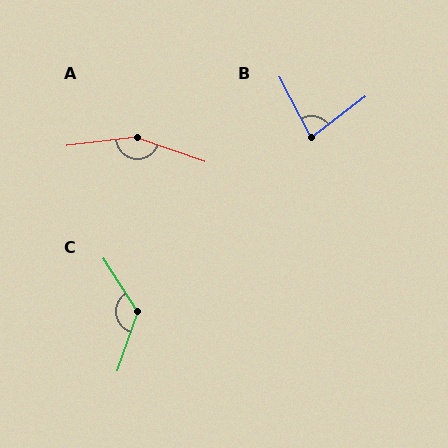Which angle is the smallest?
B, at approximately 81 degrees.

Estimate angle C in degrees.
Approximately 129 degrees.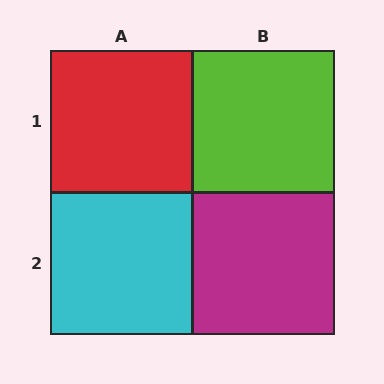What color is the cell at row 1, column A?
Red.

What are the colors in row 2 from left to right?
Cyan, magenta.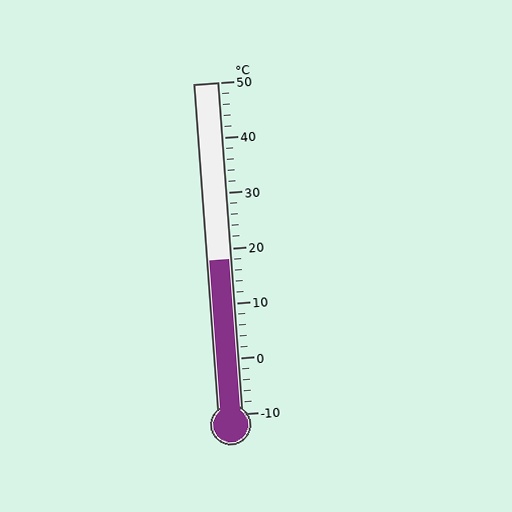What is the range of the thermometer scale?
The thermometer scale ranges from -10°C to 50°C.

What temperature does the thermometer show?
The thermometer shows approximately 18°C.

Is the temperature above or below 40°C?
The temperature is below 40°C.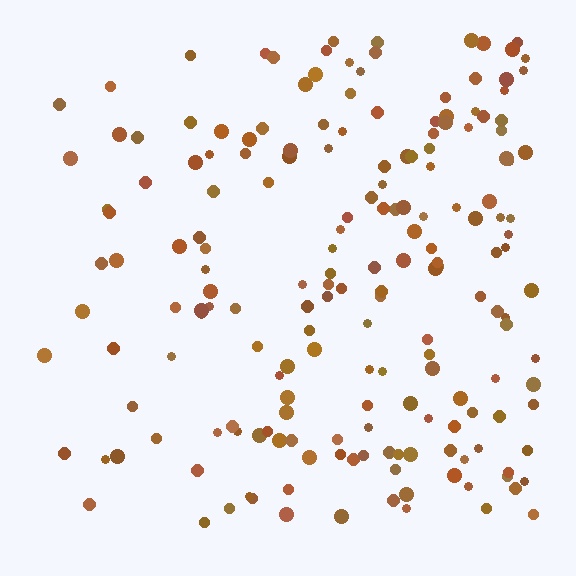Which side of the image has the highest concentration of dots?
The right.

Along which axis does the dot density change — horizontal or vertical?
Horizontal.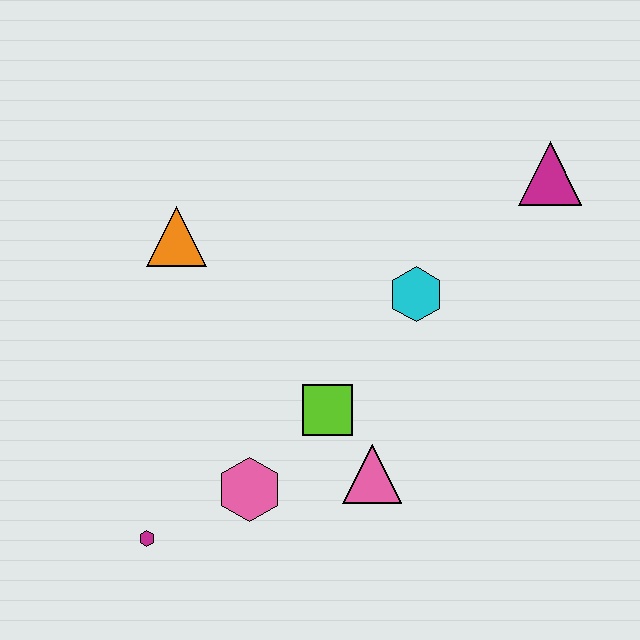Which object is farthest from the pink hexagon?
The magenta triangle is farthest from the pink hexagon.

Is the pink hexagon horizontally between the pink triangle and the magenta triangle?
No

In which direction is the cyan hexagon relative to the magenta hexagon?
The cyan hexagon is to the right of the magenta hexagon.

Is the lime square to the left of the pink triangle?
Yes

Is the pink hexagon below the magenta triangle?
Yes